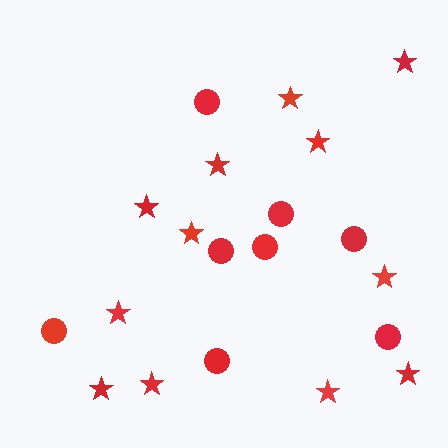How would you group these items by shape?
There are 2 groups: one group of stars (12) and one group of circles (8).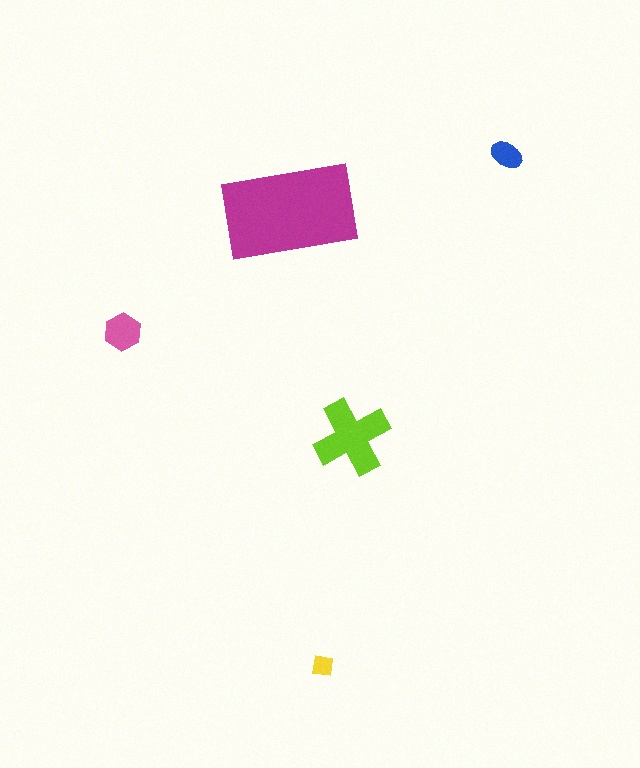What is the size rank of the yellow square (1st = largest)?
5th.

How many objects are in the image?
There are 5 objects in the image.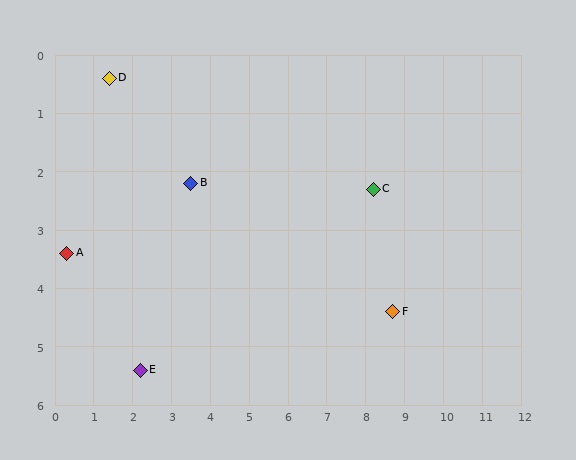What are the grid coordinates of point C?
Point C is at approximately (8.2, 2.3).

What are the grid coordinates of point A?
Point A is at approximately (0.3, 3.4).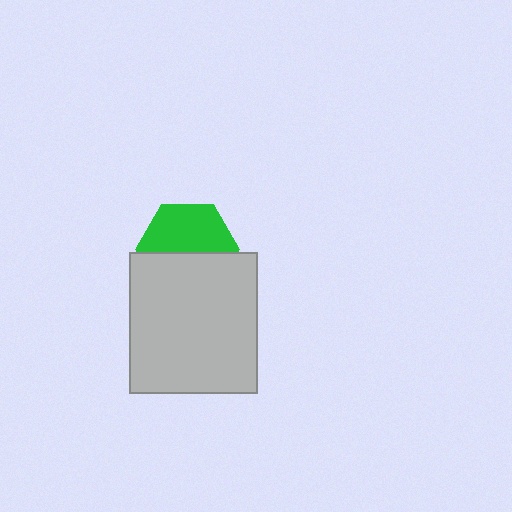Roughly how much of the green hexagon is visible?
About half of it is visible (roughly 53%).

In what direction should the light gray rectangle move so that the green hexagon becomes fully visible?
The light gray rectangle should move down. That is the shortest direction to clear the overlap and leave the green hexagon fully visible.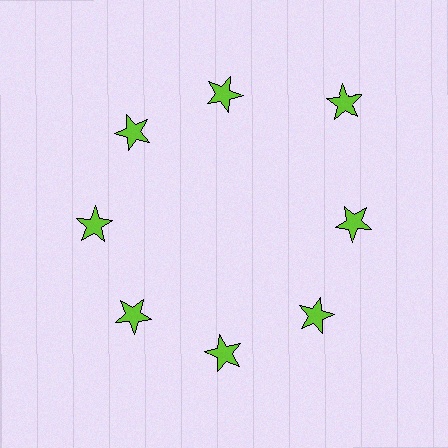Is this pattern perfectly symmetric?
No. The 8 lime stars are arranged in a ring, but one element near the 2 o'clock position is pushed outward from the center, breaking the 8-fold rotational symmetry.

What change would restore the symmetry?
The symmetry would be restored by moving it inward, back onto the ring so that all 8 stars sit at equal angles and equal distance from the center.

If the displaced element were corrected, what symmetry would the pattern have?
It would have 8-fold rotational symmetry — the pattern would map onto itself every 45 degrees.